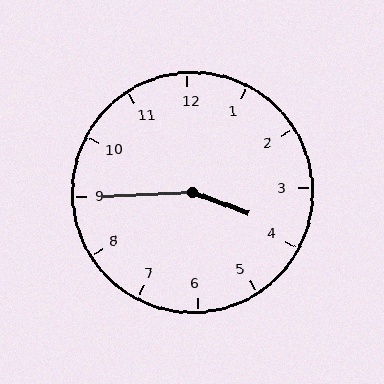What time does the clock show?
3:45.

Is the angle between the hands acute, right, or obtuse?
It is obtuse.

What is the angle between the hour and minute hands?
Approximately 158 degrees.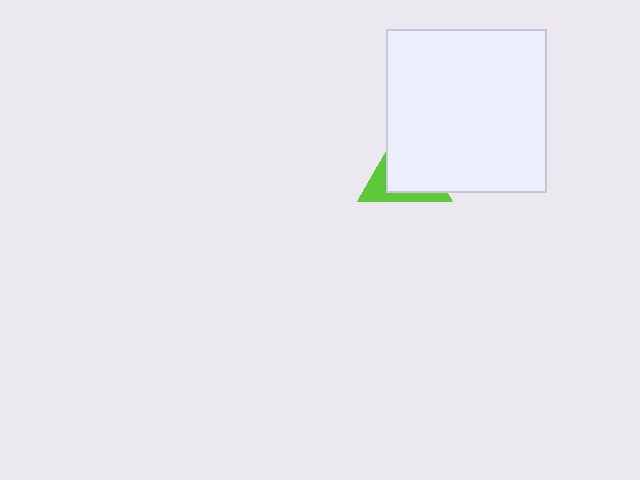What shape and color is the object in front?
The object in front is a white rectangle.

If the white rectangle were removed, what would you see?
You would see the complete lime triangle.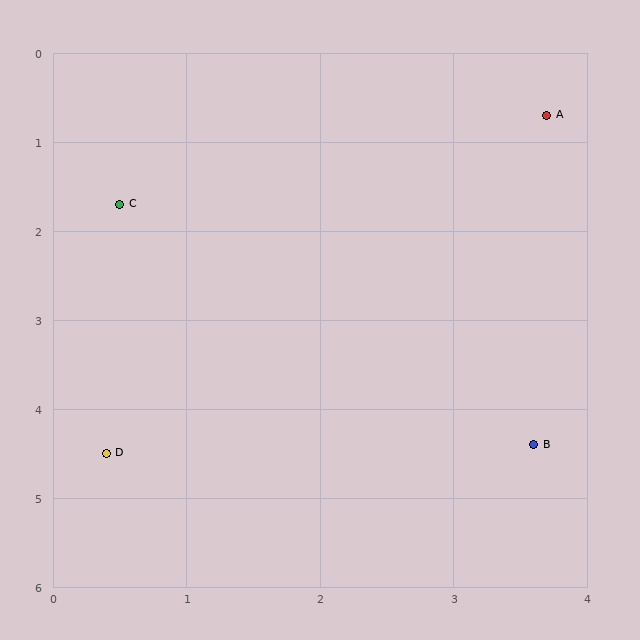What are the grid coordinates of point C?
Point C is at approximately (0.5, 1.7).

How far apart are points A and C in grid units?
Points A and C are about 3.4 grid units apart.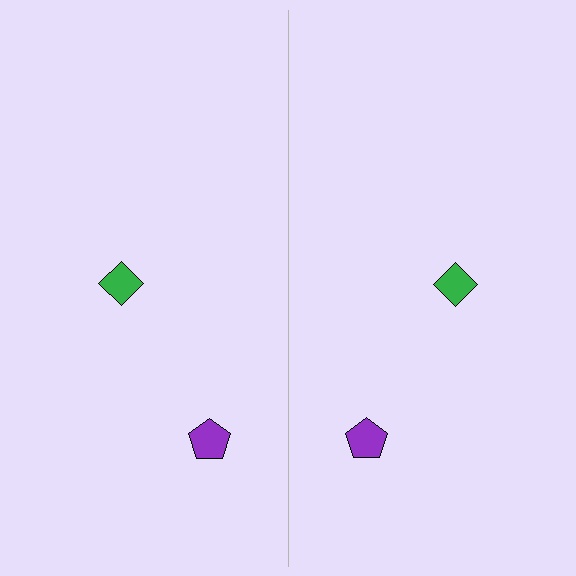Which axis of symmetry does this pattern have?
The pattern has a vertical axis of symmetry running through the center of the image.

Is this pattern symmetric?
Yes, this pattern has bilateral (reflection) symmetry.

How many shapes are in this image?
There are 4 shapes in this image.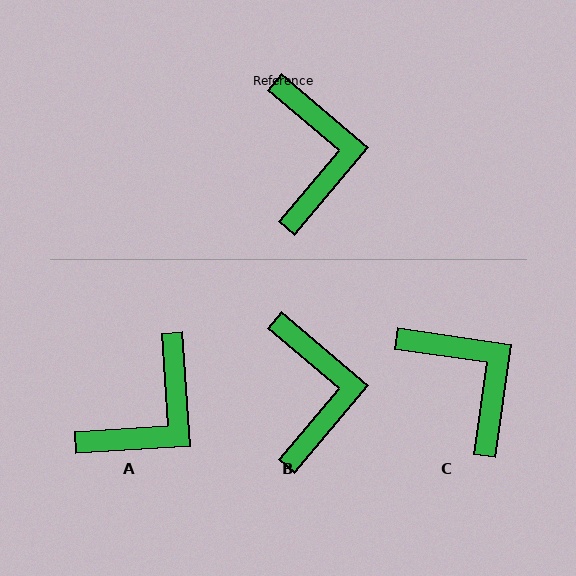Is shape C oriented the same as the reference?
No, it is off by about 32 degrees.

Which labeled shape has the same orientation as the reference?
B.